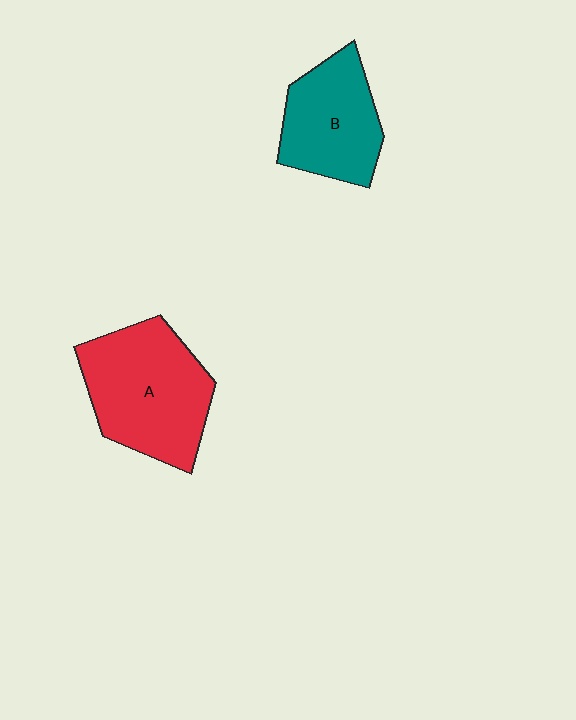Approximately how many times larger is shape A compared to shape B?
Approximately 1.4 times.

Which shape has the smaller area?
Shape B (teal).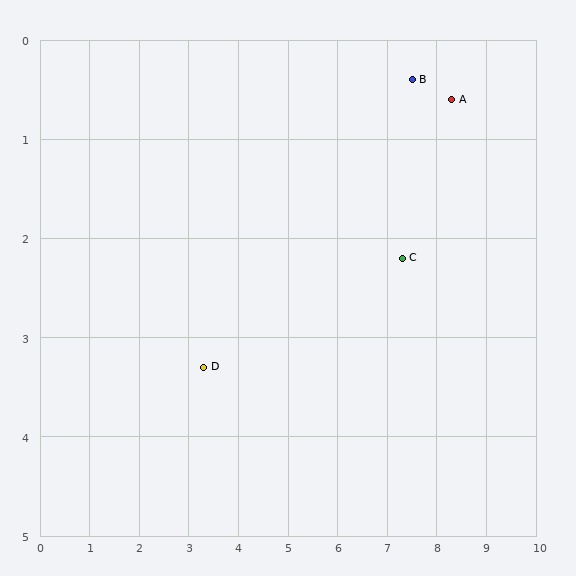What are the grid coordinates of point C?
Point C is at approximately (7.3, 2.2).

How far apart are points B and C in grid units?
Points B and C are about 1.8 grid units apart.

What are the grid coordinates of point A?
Point A is at approximately (8.3, 0.6).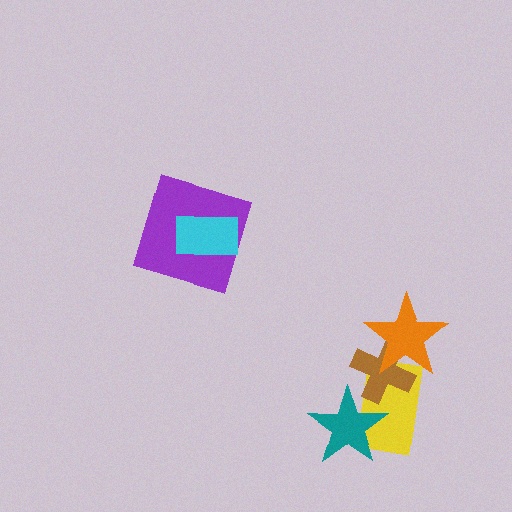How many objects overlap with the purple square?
1 object overlaps with the purple square.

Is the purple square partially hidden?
Yes, it is partially covered by another shape.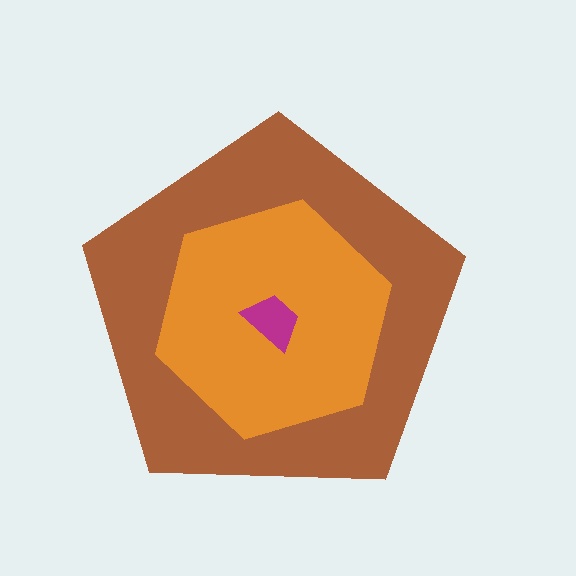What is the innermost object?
The magenta trapezoid.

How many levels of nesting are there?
3.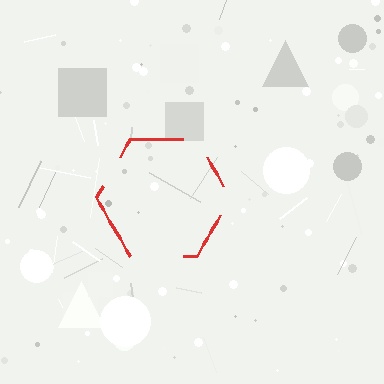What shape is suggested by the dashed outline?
The dashed outline suggests a hexagon.